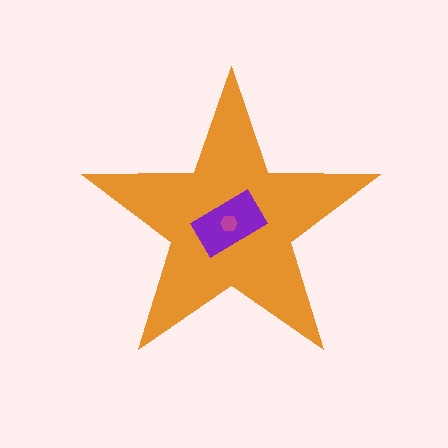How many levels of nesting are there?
3.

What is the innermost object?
The magenta hexagon.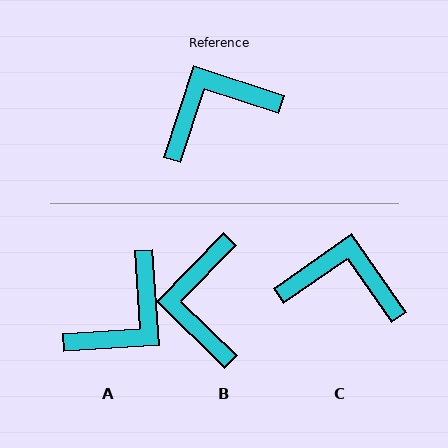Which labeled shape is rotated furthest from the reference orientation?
A, about 158 degrees away.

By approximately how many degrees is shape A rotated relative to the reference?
Approximately 158 degrees clockwise.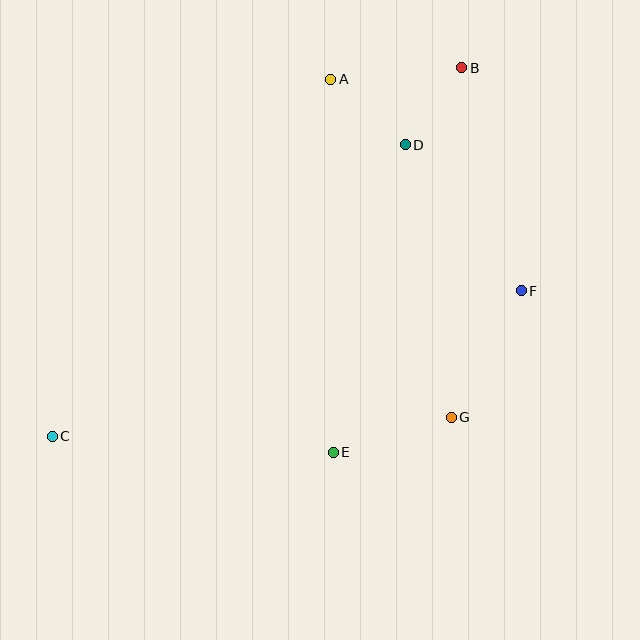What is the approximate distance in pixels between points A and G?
The distance between A and G is approximately 359 pixels.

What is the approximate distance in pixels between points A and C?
The distance between A and C is approximately 453 pixels.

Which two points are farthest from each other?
Points B and C are farthest from each other.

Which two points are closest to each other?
Points B and D are closest to each other.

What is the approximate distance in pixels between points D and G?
The distance between D and G is approximately 276 pixels.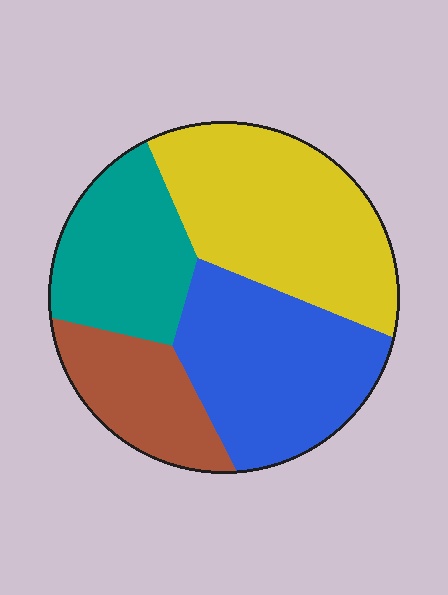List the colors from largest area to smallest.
From largest to smallest: yellow, blue, teal, brown.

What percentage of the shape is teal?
Teal takes up between a sixth and a third of the shape.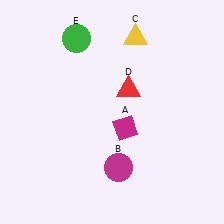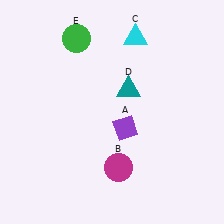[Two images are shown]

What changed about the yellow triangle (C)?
In Image 1, C is yellow. In Image 2, it changed to cyan.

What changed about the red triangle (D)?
In Image 1, D is red. In Image 2, it changed to teal.